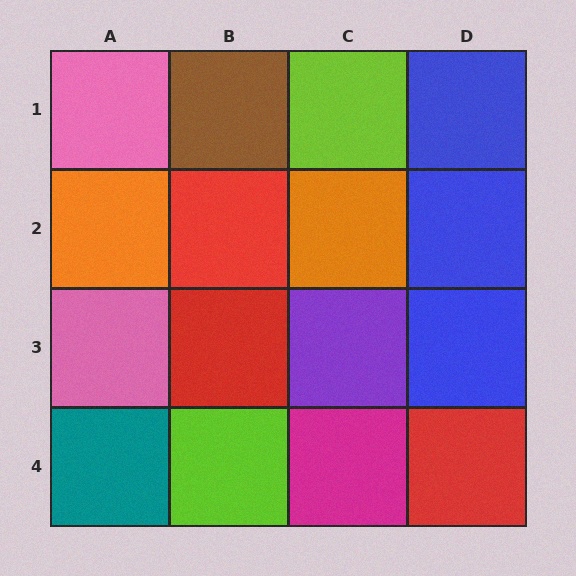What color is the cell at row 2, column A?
Orange.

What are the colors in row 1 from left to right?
Pink, brown, lime, blue.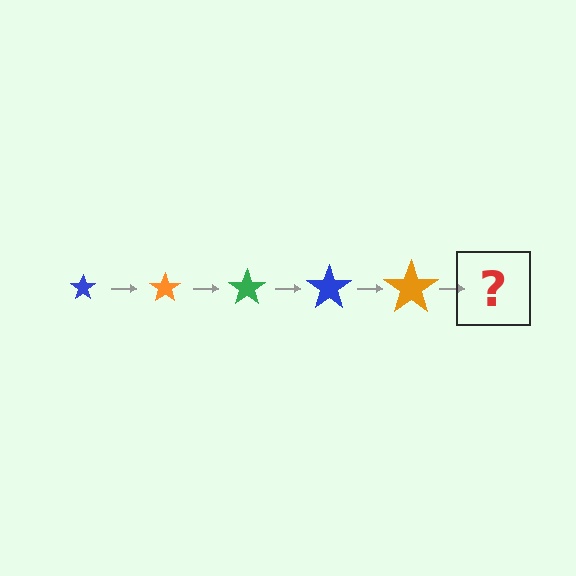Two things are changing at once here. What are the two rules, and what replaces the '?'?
The two rules are that the star grows larger each step and the color cycles through blue, orange, and green. The '?' should be a green star, larger than the previous one.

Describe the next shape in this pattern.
It should be a green star, larger than the previous one.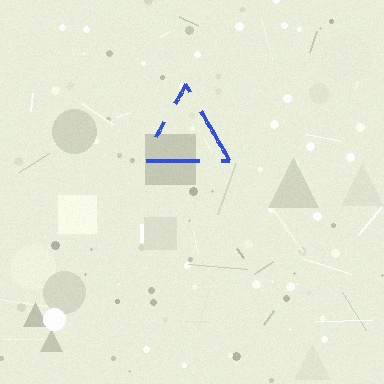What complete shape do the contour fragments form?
The contour fragments form a triangle.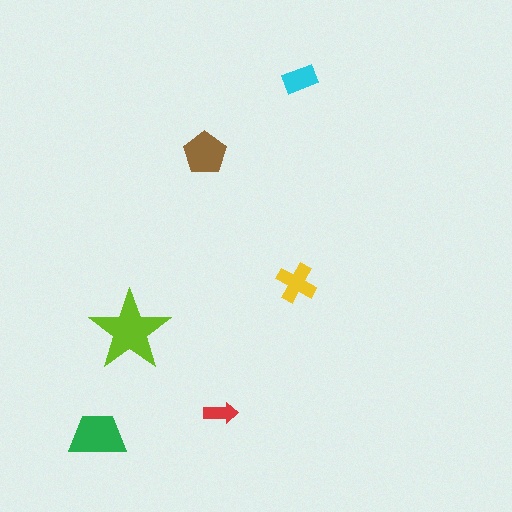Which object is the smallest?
The red arrow.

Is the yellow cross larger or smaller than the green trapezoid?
Smaller.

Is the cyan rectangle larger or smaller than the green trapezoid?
Smaller.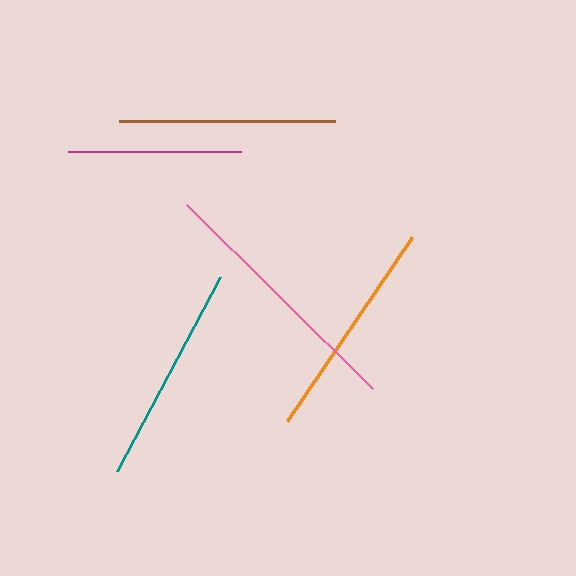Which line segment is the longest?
The pink line is the longest at approximately 262 pixels.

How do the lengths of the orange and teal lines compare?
The orange and teal lines are approximately the same length.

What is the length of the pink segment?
The pink segment is approximately 262 pixels long.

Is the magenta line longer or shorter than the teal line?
The teal line is longer than the magenta line.